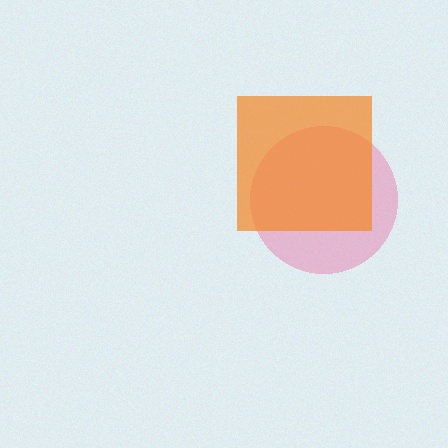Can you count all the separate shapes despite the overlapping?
Yes, there are 2 separate shapes.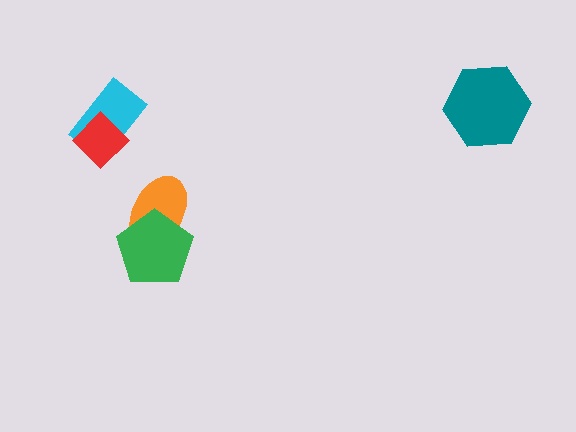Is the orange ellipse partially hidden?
Yes, it is partially covered by another shape.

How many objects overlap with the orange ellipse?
1 object overlaps with the orange ellipse.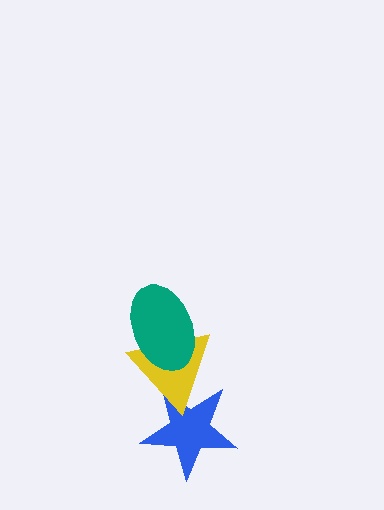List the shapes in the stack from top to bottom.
From top to bottom: the teal ellipse, the yellow triangle, the blue star.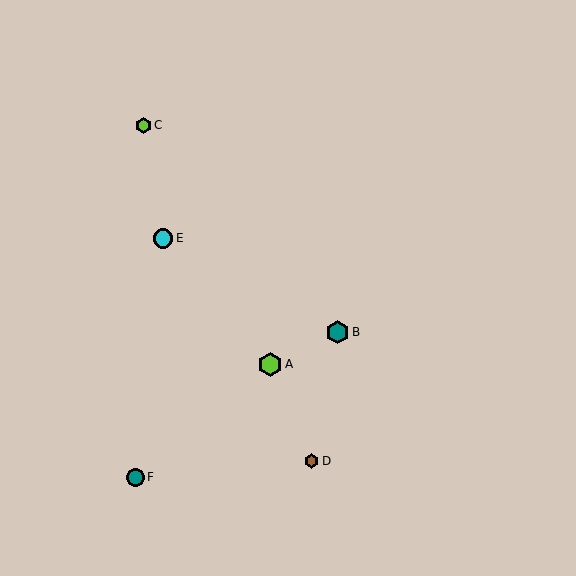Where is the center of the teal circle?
The center of the teal circle is at (135, 477).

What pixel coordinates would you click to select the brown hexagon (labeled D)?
Click at (312, 461) to select the brown hexagon D.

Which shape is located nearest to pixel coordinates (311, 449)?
The brown hexagon (labeled D) at (312, 461) is nearest to that location.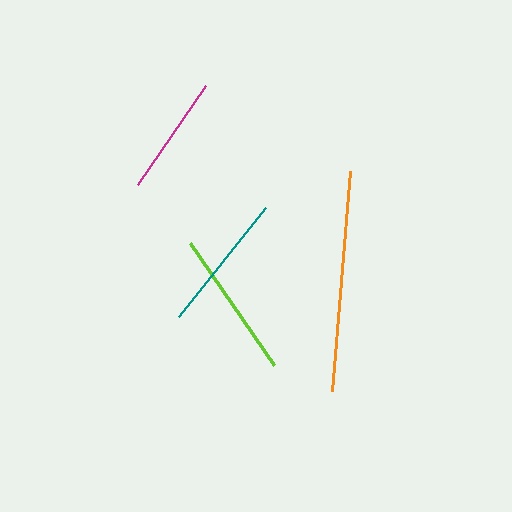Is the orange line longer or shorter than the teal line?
The orange line is longer than the teal line.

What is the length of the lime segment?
The lime segment is approximately 148 pixels long.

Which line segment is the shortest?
The magenta line is the shortest at approximately 120 pixels.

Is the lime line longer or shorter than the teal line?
The lime line is longer than the teal line.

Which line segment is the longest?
The orange line is the longest at approximately 221 pixels.